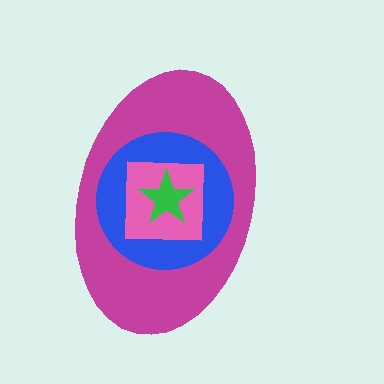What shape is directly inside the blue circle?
The pink square.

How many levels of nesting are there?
4.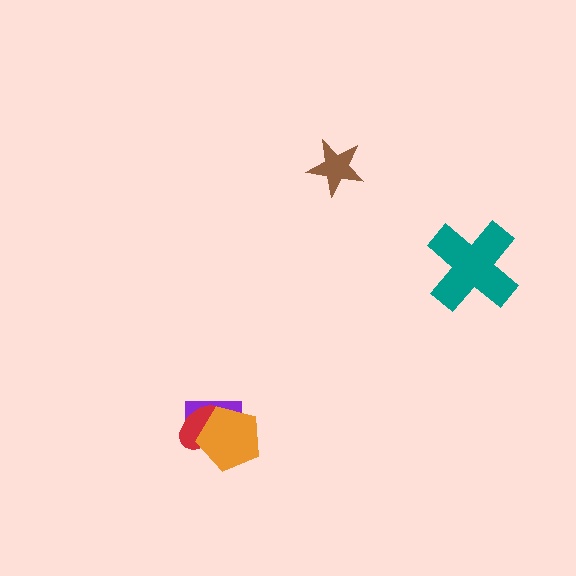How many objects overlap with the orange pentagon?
2 objects overlap with the orange pentagon.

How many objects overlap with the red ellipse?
2 objects overlap with the red ellipse.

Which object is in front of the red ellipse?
The orange pentagon is in front of the red ellipse.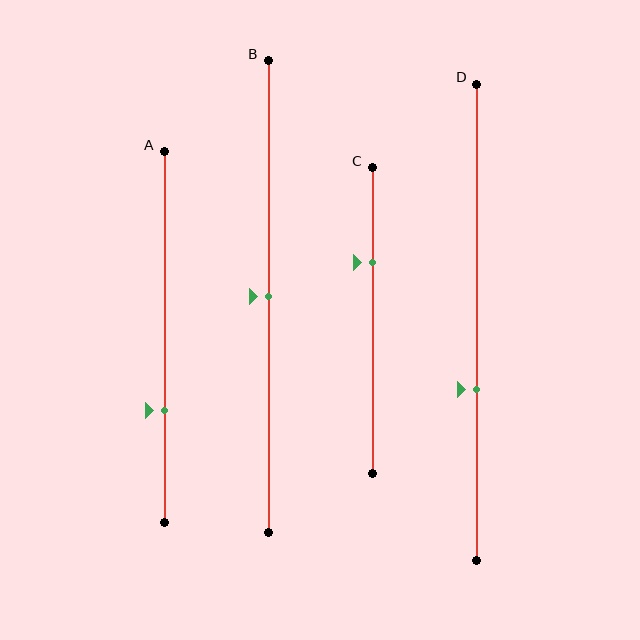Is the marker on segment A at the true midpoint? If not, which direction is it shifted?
No, the marker on segment A is shifted downward by about 20% of the segment length.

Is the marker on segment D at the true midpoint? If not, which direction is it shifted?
No, the marker on segment D is shifted downward by about 14% of the segment length.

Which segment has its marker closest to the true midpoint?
Segment B has its marker closest to the true midpoint.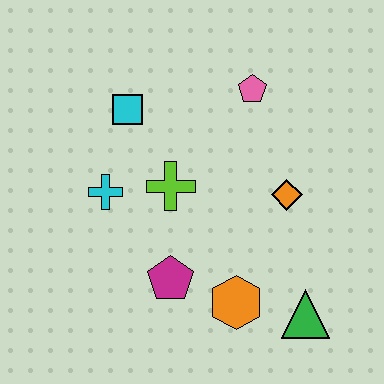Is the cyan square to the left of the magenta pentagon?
Yes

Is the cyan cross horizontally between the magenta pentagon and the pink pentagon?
No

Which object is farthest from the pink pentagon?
The green triangle is farthest from the pink pentagon.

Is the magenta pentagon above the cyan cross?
No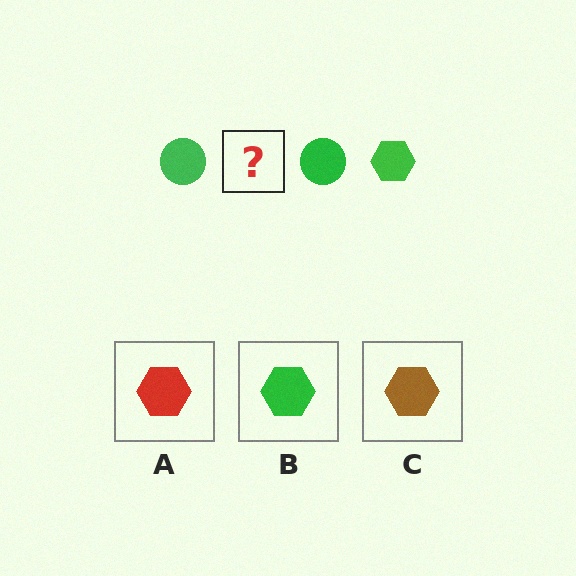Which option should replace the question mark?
Option B.